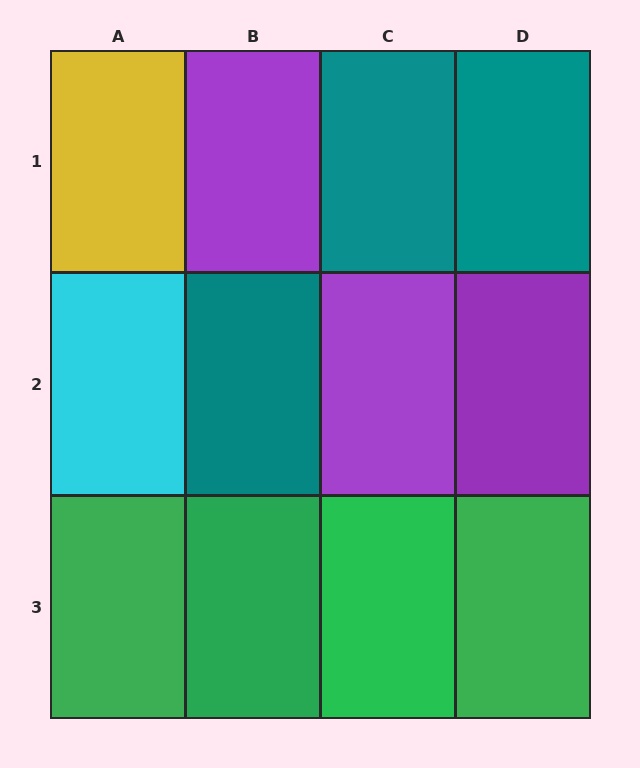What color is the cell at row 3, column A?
Green.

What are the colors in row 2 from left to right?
Cyan, teal, purple, purple.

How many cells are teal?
3 cells are teal.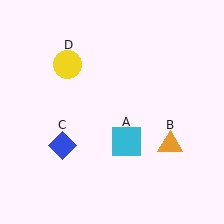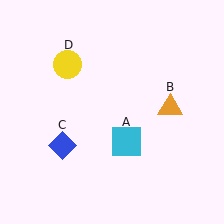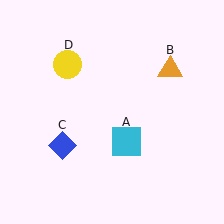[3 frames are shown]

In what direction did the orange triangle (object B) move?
The orange triangle (object B) moved up.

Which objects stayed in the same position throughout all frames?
Cyan square (object A) and blue diamond (object C) and yellow circle (object D) remained stationary.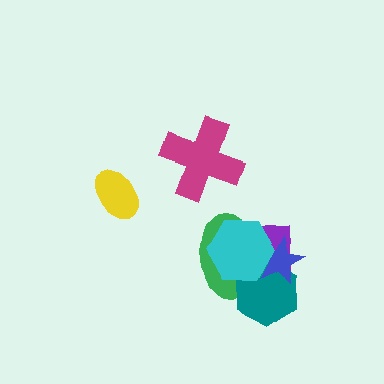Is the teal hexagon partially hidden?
Yes, it is partially covered by another shape.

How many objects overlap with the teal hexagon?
4 objects overlap with the teal hexagon.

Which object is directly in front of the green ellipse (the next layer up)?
The purple square is directly in front of the green ellipse.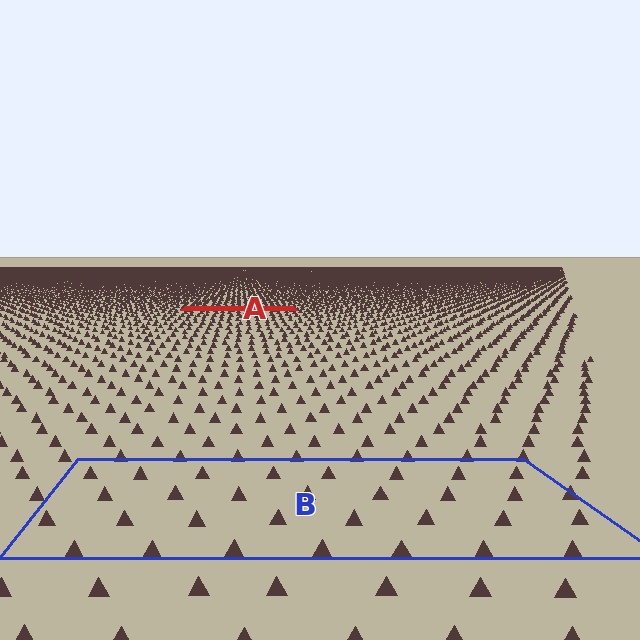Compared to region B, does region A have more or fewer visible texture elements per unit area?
Region A has more texture elements per unit area — they are packed more densely because it is farther away.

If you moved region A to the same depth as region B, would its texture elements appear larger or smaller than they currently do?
They would appear larger. At a closer depth, the same texture elements are projected at a bigger on-screen size.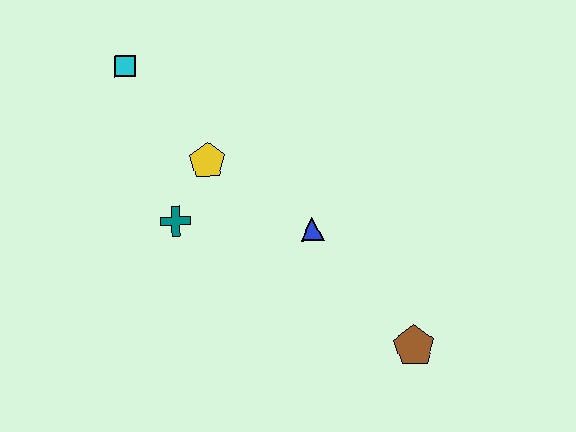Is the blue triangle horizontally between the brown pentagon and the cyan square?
Yes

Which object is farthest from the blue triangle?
The cyan square is farthest from the blue triangle.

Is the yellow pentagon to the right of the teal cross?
Yes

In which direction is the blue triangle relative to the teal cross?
The blue triangle is to the right of the teal cross.